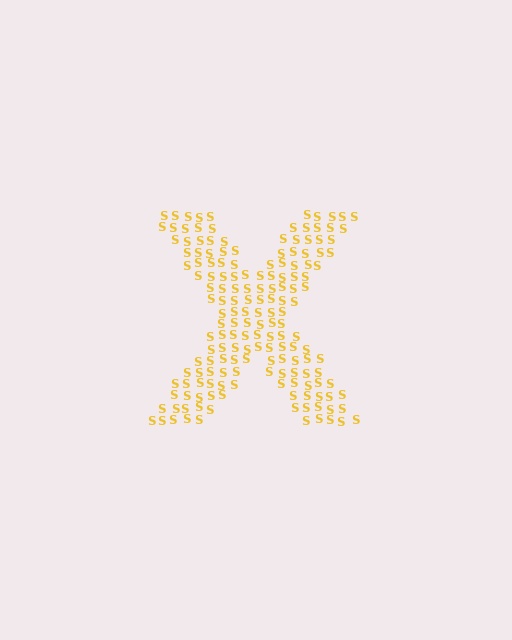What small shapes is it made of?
It is made of small letter S's.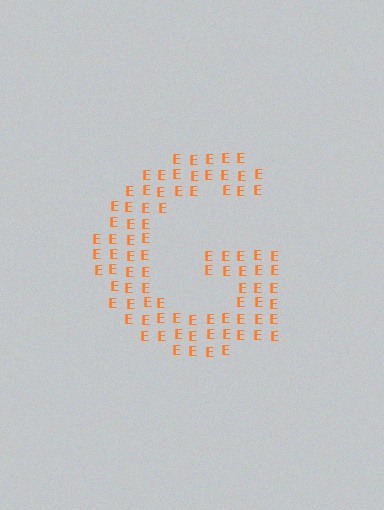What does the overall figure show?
The overall figure shows the letter G.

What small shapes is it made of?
It is made of small letter E's.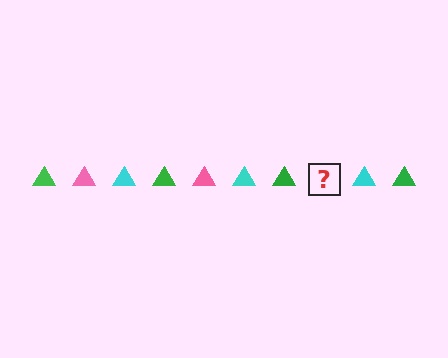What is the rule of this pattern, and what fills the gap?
The rule is that the pattern cycles through green, pink, cyan triangles. The gap should be filled with a pink triangle.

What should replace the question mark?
The question mark should be replaced with a pink triangle.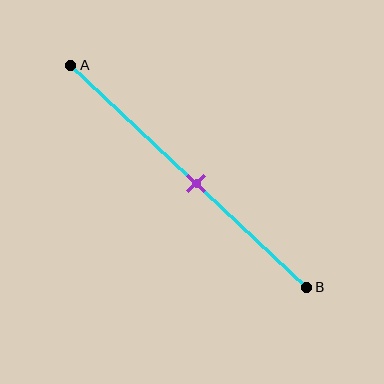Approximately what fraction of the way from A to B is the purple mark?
The purple mark is approximately 55% of the way from A to B.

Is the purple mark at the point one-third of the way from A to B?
No, the mark is at about 55% from A, not at the 33% one-third point.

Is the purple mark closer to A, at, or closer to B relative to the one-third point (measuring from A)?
The purple mark is closer to point B than the one-third point of segment AB.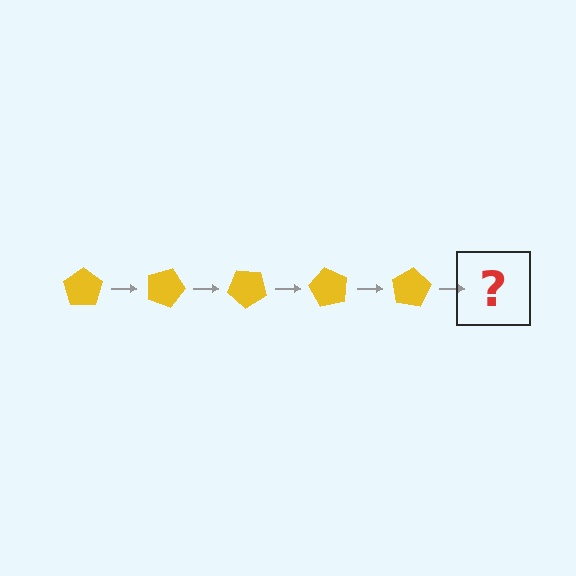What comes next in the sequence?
The next element should be a yellow pentagon rotated 100 degrees.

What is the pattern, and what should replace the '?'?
The pattern is that the pentagon rotates 20 degrees each step. The '?' should be a yellow pentagon rotated 100 degrees.